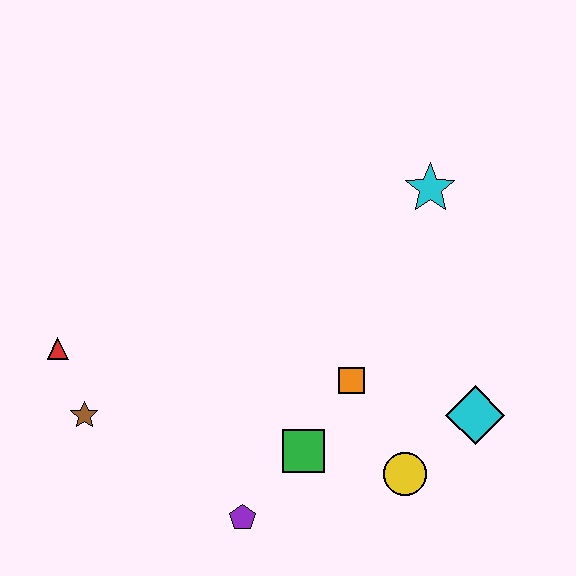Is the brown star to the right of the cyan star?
No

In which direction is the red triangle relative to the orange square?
The red triangle is to the left of the orange square.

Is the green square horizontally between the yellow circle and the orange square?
No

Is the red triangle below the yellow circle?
No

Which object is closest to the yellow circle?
The cyan diamond is closest to the yellow circle.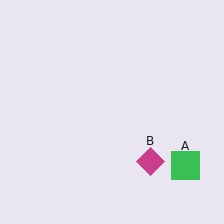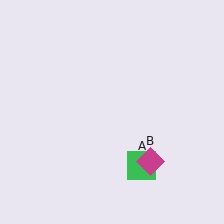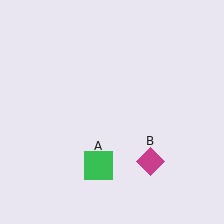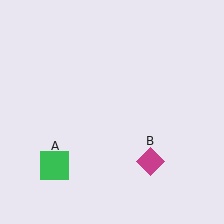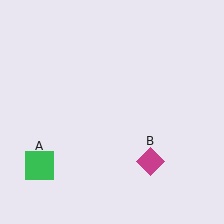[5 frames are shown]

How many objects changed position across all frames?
1 object changed position: green square (object A).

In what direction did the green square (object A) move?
The green square (object A) moved left.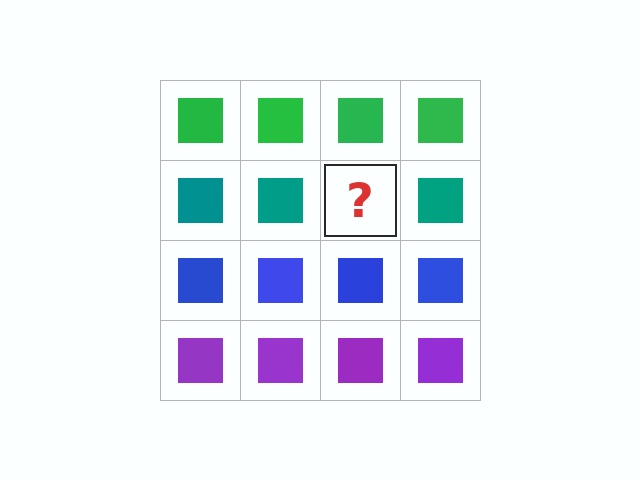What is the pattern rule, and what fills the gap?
The rule is that each row has a consistent color. The gap should be filled with a teal square.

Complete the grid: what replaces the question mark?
The question mark should be replaced with a teal square.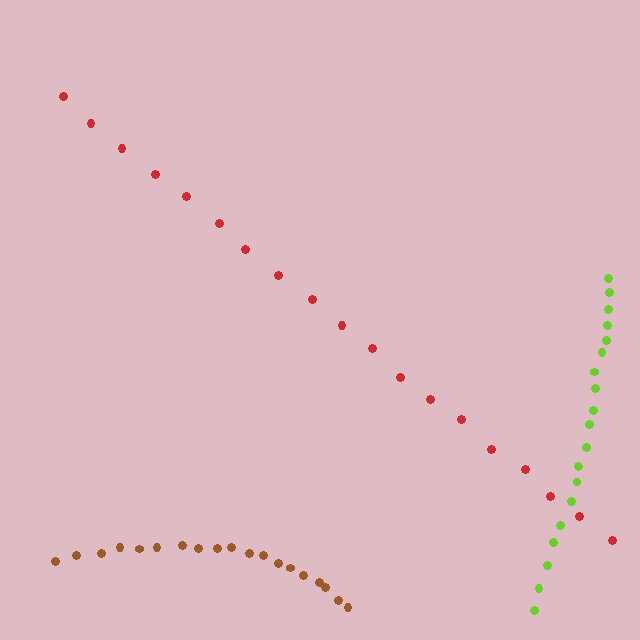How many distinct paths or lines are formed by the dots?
There are 3 distinct paths.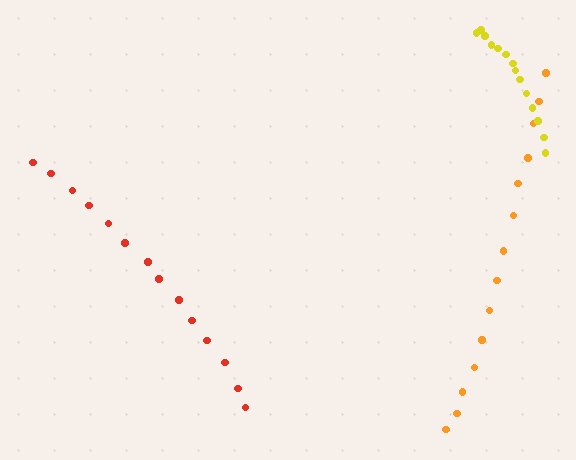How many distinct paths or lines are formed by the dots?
There are 3 distinct paths.